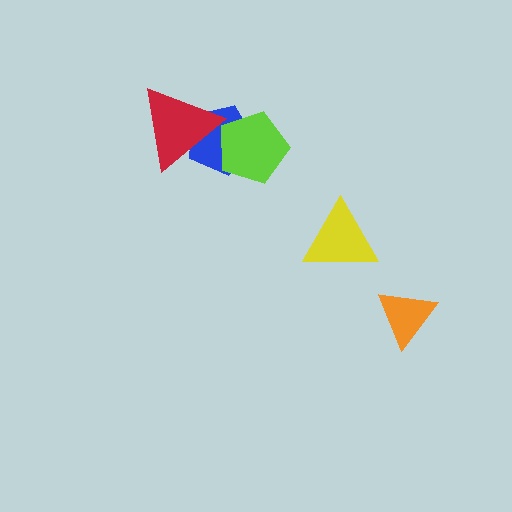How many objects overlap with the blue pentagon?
2 objects overlap with the blue pentagon.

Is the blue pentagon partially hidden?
Yes, it is partially covered by another shape.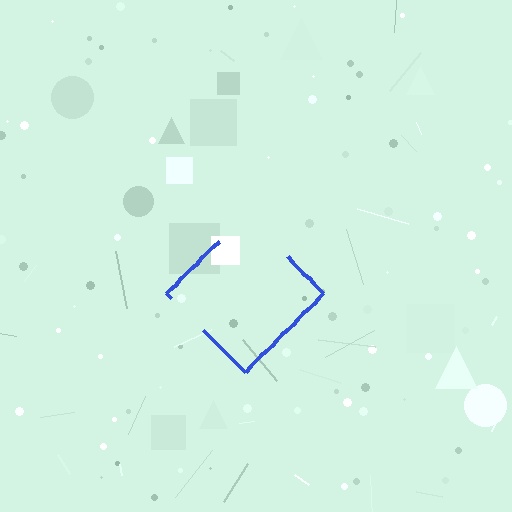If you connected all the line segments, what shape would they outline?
They would outline a diamond.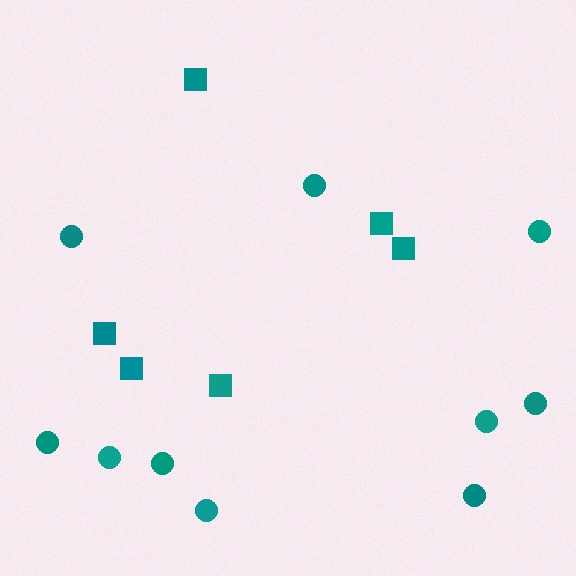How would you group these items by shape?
There are 2 groups: one group of circles (10) and one group of squares (6).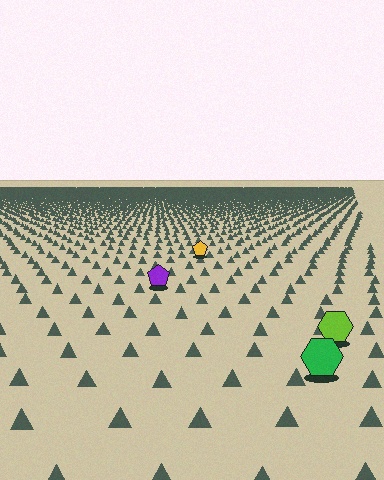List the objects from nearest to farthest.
From nearest to farthest: the green hexagon, the lime hexagon, the purple pentagon, the yellow pentagon.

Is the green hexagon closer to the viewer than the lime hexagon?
Yes. The green hexagon is closer — you can tell from the texture gradient: the ground texture is coarser near it.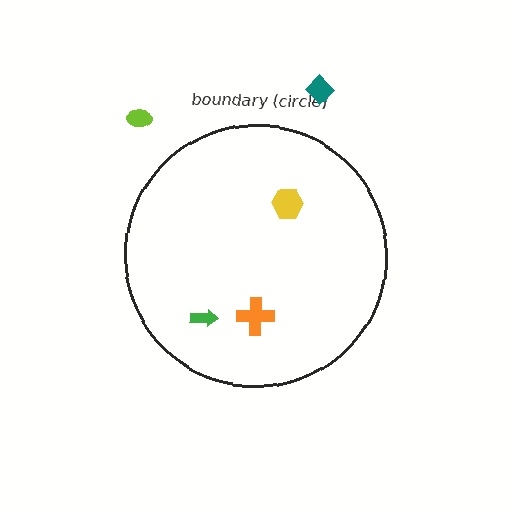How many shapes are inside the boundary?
3 inside, 2 outside.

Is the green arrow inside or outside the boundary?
Inside.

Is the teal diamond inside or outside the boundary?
Outside.